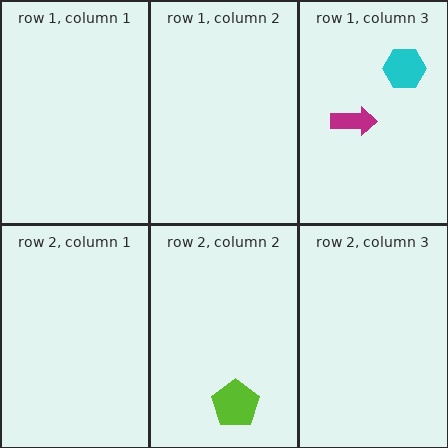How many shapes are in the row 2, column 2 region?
1.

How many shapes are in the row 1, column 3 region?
2.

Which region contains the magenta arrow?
The row 1, column 3 region.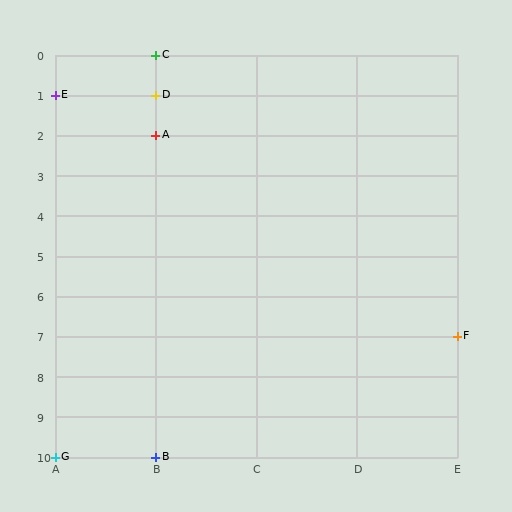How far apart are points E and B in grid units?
Points E and B are 1 column and 9 rows apart (about 9.1 grid units diagonally).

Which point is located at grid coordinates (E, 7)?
Point F is at (E, 7).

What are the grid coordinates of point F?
Point F is at grid coordinates (E, 7).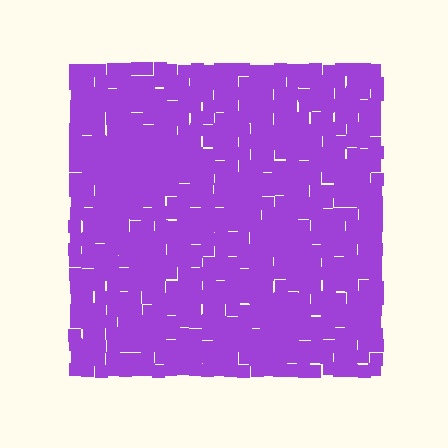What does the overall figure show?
The overall figure shows a square.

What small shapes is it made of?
It is made of small squares.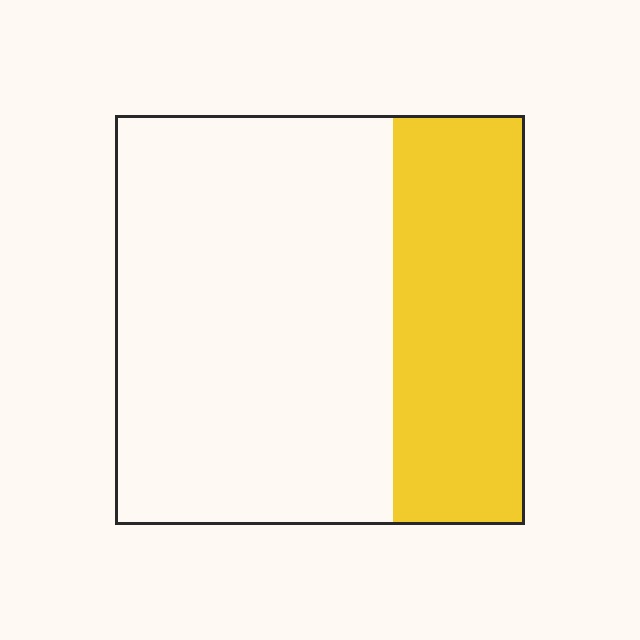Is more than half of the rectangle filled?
No.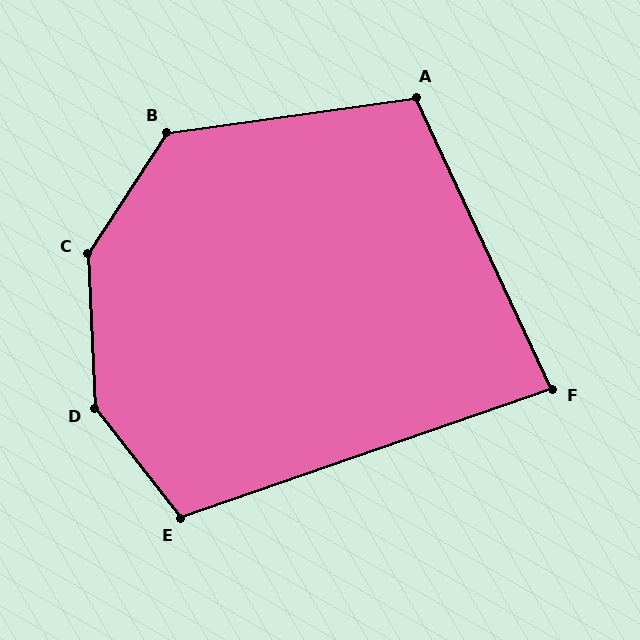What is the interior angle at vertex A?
Approximately 107 degrees (obtuse).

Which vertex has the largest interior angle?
D, at approximately 145 degrees.